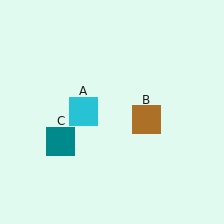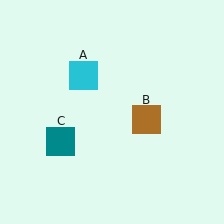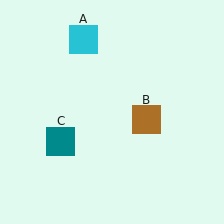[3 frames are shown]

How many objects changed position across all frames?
1 object changed position: cyan square (object A).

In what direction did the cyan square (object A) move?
The cyan square (object A) moved up.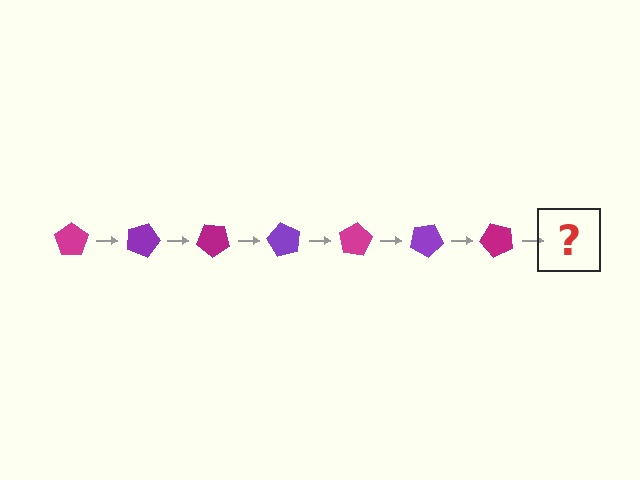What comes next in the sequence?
The next element should be a purple pentagon, rotated 140 degrees from the start.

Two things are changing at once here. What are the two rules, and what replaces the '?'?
The two rules are that it rotates 20 degrees each step and the color cycles through magenta and purple. The '?' should be a purple pentagon, rotated 140 degrees from the start.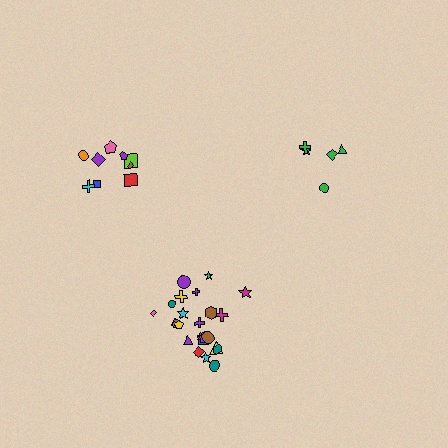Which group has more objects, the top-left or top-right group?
The top-left group.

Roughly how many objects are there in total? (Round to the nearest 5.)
Roughly 40 objects in total.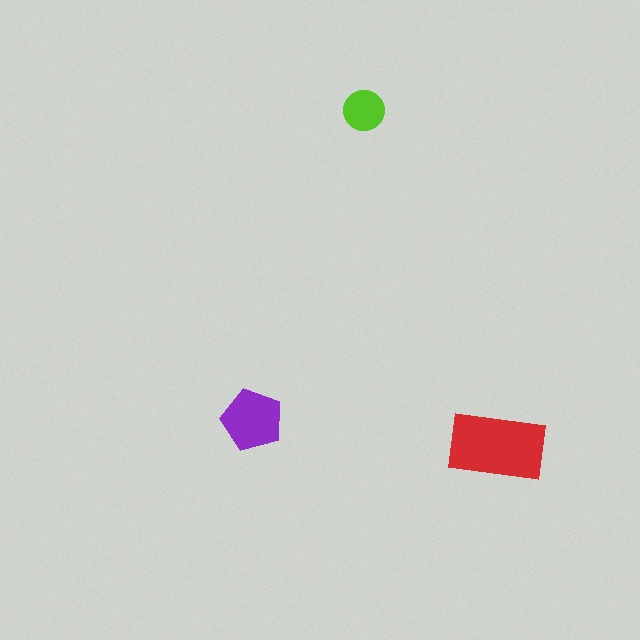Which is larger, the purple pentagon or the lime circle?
The purple pentagon.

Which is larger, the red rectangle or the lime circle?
The red rectangle.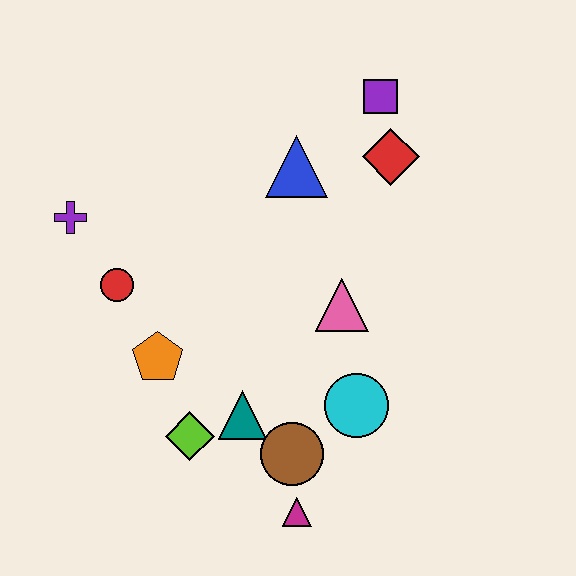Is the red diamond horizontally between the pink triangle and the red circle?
No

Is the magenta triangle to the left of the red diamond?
Yes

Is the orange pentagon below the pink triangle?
Yes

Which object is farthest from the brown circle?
The purple square is farthest from the brown circle.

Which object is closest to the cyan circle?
The brown circle is closest to the cyan circle.